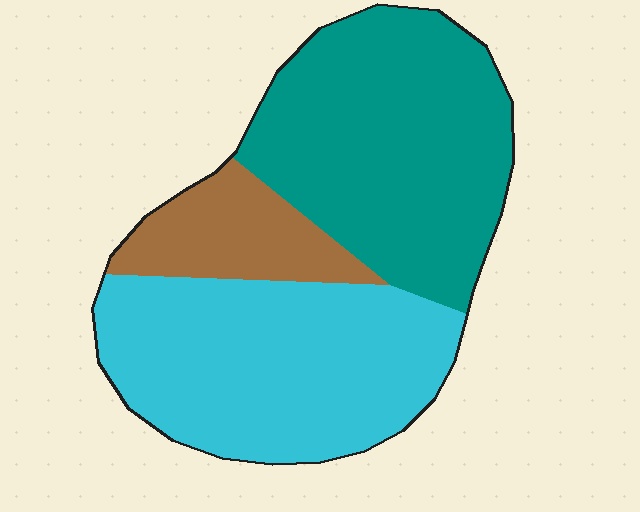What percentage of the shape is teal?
Teal takes up about two fifths (2/5) of the shape.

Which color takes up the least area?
Brown, at roughly 15%.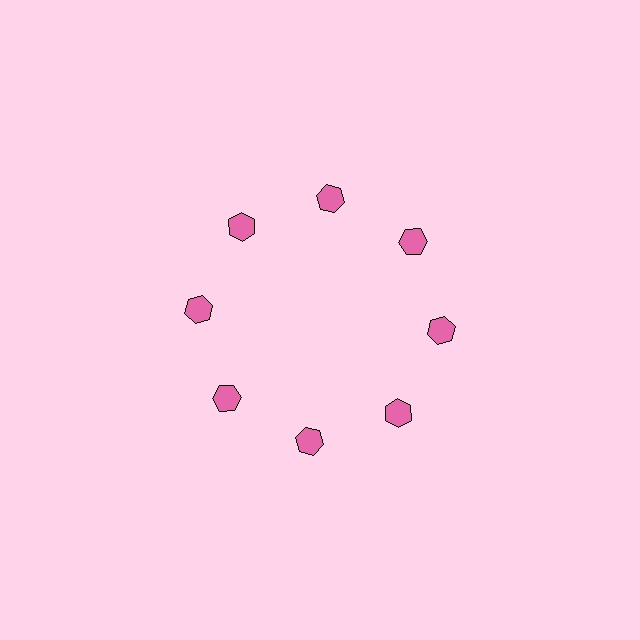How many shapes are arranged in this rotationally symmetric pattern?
There are 8 shapes, arranged in 8 groups of 1.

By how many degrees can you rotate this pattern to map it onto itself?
The pattern maps onto itself every 45 degrees of rotation.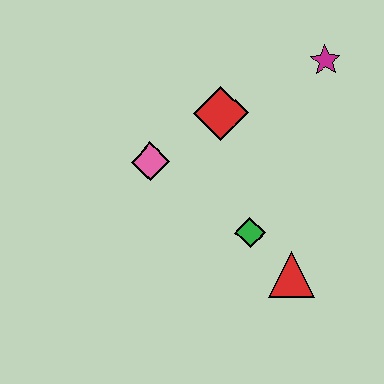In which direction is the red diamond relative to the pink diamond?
The red diamond is to the right of the pink diamond.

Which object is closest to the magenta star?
The red diamond is closest to the magenta star.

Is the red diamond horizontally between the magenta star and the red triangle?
No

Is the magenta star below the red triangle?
No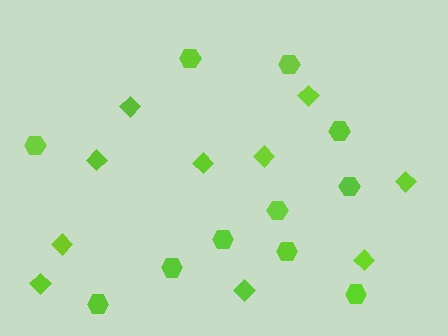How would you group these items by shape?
There are 2 groups: one group of diamonds (10) and one group of hexagons (11).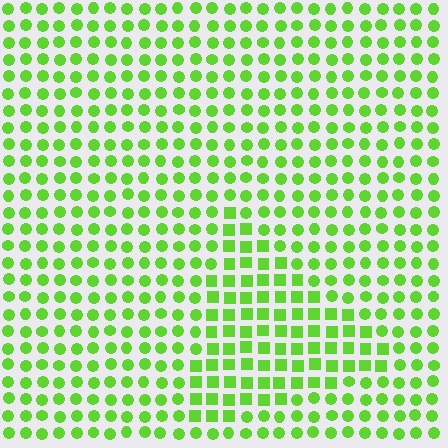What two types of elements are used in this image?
The image uses squares inside the triangle region and circles outside it.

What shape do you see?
I see a triangle.